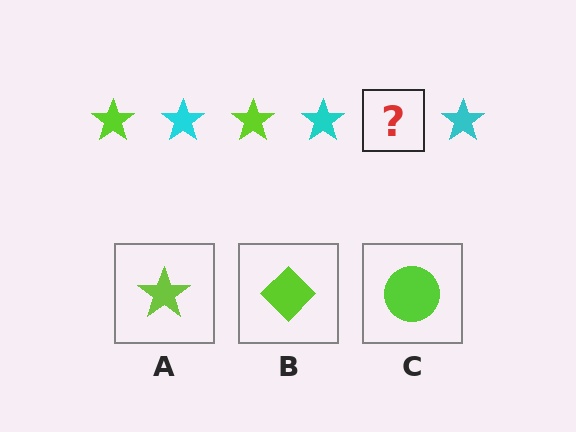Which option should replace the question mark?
Option A.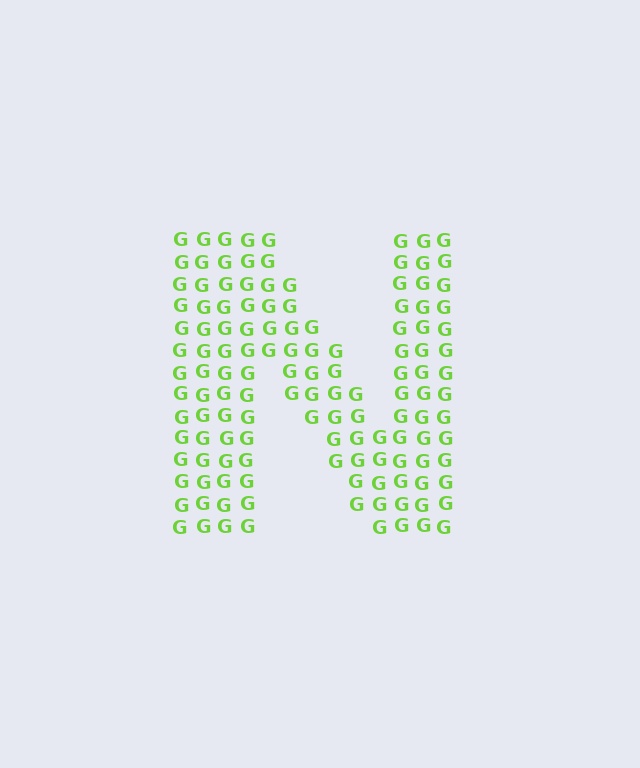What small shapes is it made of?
It is made of small letter G's.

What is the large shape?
The large shape is the letter N.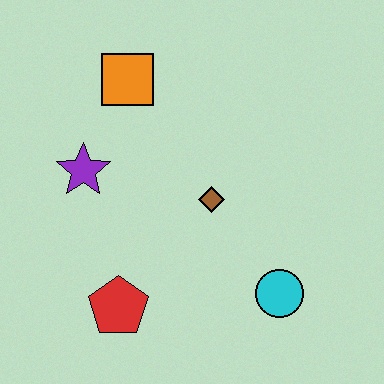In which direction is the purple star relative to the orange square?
The purple star is below the orange square.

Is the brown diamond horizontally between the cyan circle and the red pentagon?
Yes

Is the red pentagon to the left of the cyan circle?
Yes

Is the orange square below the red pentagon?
No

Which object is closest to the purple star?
The orange square is closest to the purple star.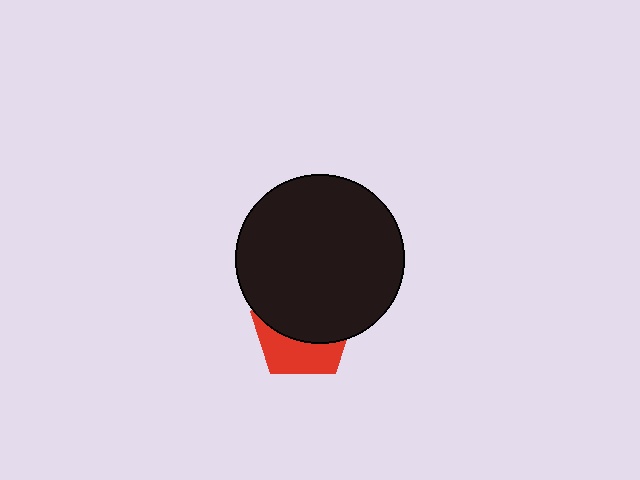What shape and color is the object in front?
The object in front is a black circle.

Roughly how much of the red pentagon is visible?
A small part of it is visible (roughly 39%).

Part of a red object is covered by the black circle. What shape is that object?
It is a pentagon.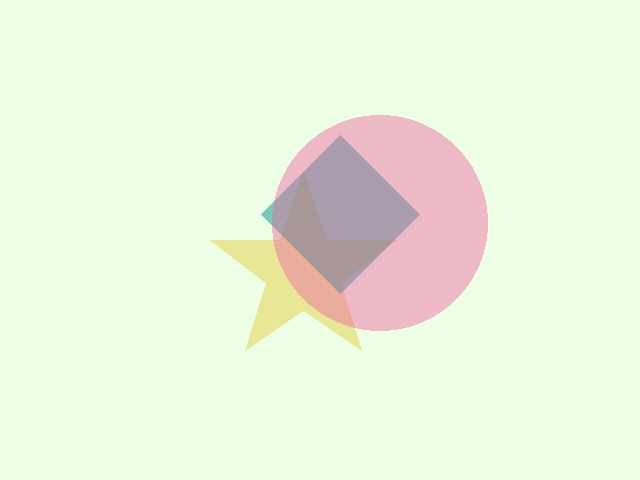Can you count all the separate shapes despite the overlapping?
Yes, there are 3 separate shapes.